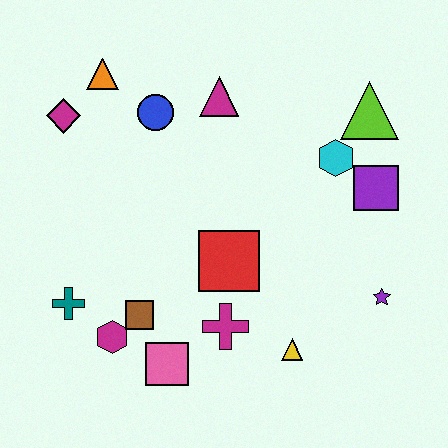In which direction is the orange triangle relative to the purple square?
The orange triangle is to the left of the purple square.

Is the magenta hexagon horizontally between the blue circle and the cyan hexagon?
No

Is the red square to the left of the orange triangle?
No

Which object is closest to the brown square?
The magenta hexagon is closest to the brown square.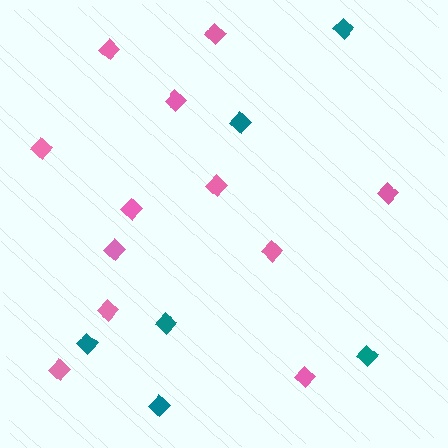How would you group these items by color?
There are 2 groups: one group of pink diamonds (12) and one group of teal diamonds (6).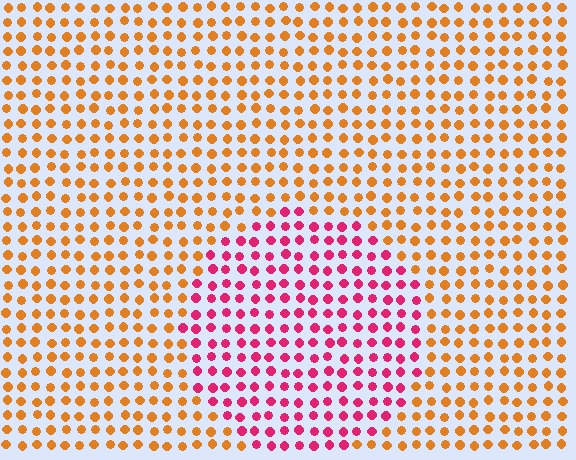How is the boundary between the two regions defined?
The boundary is defined purely by a slight shift in hue (about 54 degrees). Spacing, size, and orientation are identical on both sides.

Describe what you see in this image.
The image is filled with small orange elements in a uniform arrangement. A circle-shaped region is visible where the elements are tinted to a slightly different hue, forming a subtle color boundary.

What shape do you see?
I see a circle.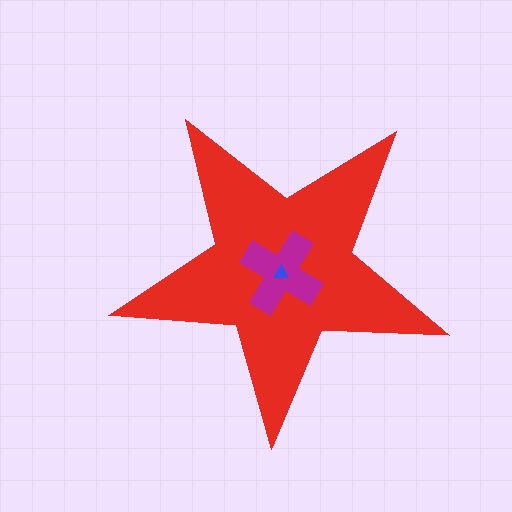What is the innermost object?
The blue triangle.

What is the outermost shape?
The red star.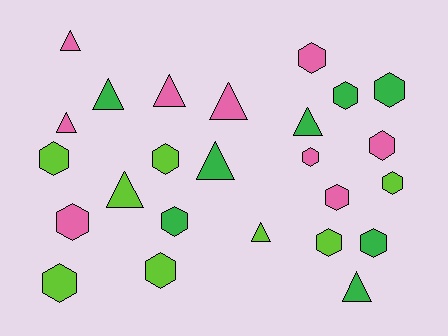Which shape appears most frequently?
Hexagon, with 15 objects.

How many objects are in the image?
There are 25 objects.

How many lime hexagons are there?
There are 6 lime hexagons.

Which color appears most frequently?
Pink, with 9 objects.